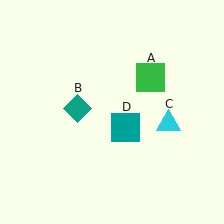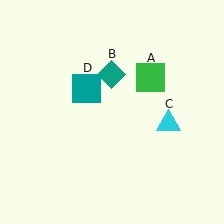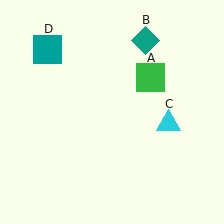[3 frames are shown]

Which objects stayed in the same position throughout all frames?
Green square (object A) and cyan triangle (object C) remained stationary.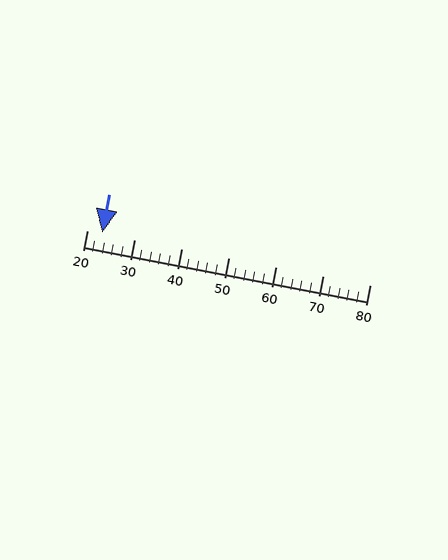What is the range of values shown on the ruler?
The ruler shows values from 20 to 80.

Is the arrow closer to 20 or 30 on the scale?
The arrow is closer to 20.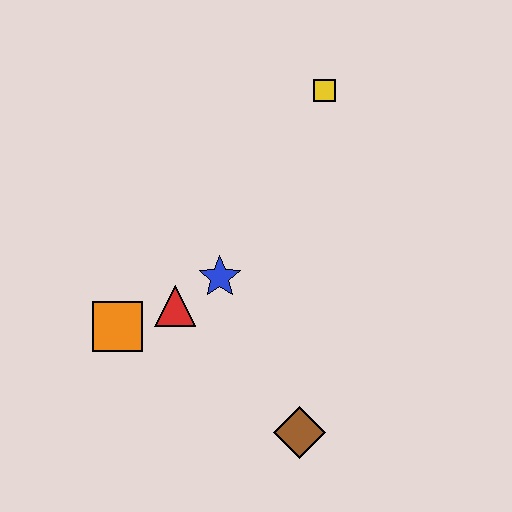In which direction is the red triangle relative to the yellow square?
The red triangle is below the yellow square.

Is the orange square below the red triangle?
Yes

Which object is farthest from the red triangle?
The yellow square is farthest from the red triangle.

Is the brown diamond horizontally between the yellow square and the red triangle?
Yes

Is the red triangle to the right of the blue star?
No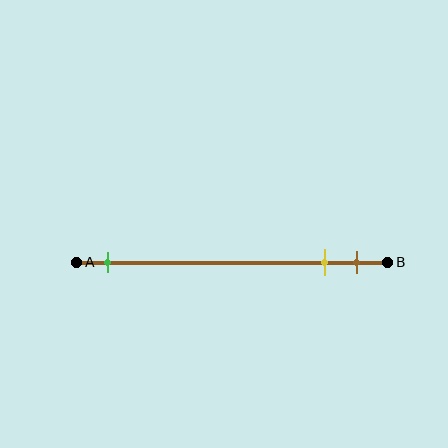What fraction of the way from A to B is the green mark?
The green mark is approximately 10% (0.1) of the way from A to B.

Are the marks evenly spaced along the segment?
No, the marks are not evenly spaced.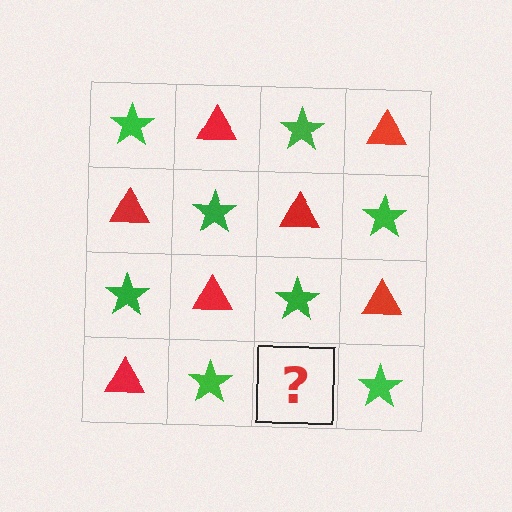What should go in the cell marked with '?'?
The missing cell should contain a red triangle.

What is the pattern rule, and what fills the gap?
The rule is that it alternates green star and red triangle in a checkerboard pattern. The gap should be filled with a red triangle.